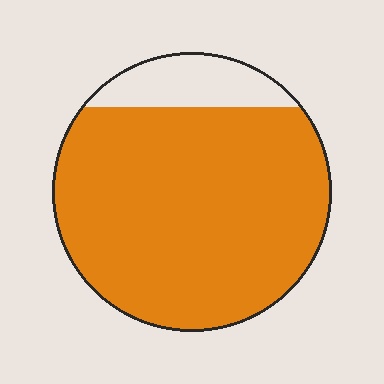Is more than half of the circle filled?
Yes.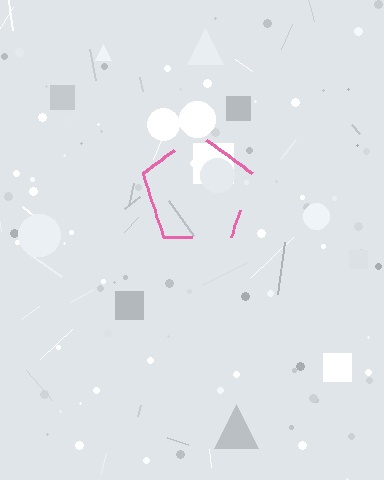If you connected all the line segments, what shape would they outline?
They would outline a pentagon.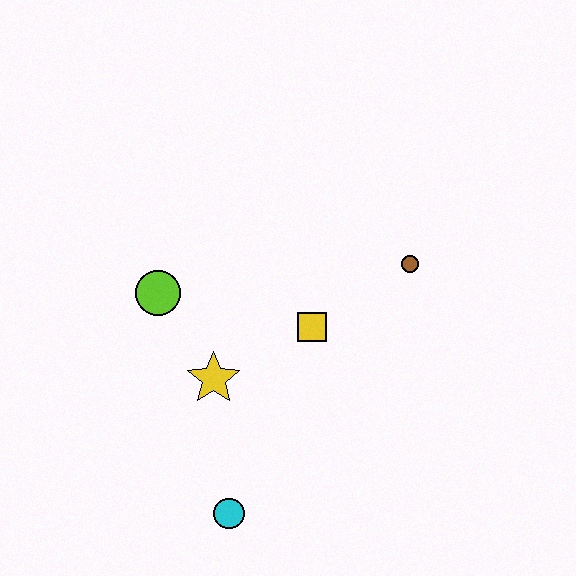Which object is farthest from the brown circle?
The cyan circle is farthest from the brown circle.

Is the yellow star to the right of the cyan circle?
No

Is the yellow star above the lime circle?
No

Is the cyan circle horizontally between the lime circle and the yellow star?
No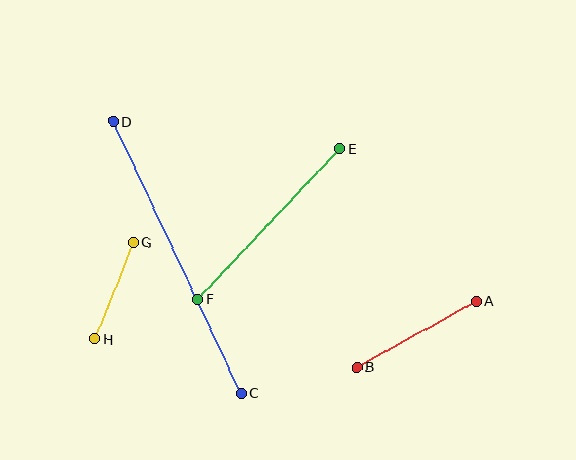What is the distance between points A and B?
The distance is approximately 136 pixels.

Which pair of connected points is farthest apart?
Points C and D are farthest apart.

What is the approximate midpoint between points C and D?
The midpoint is at approximately (177, 257) pixels.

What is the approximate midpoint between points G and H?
The midpoint is at approximately (114, 291) pixels.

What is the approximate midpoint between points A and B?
The midpoint is at approximately (417, 334) pixels.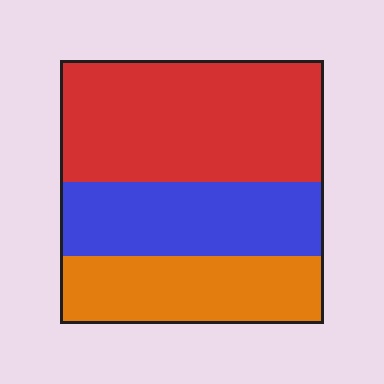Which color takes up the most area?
Red, at roughly 45%.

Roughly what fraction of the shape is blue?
Blue covers roughly 30% of the shape.